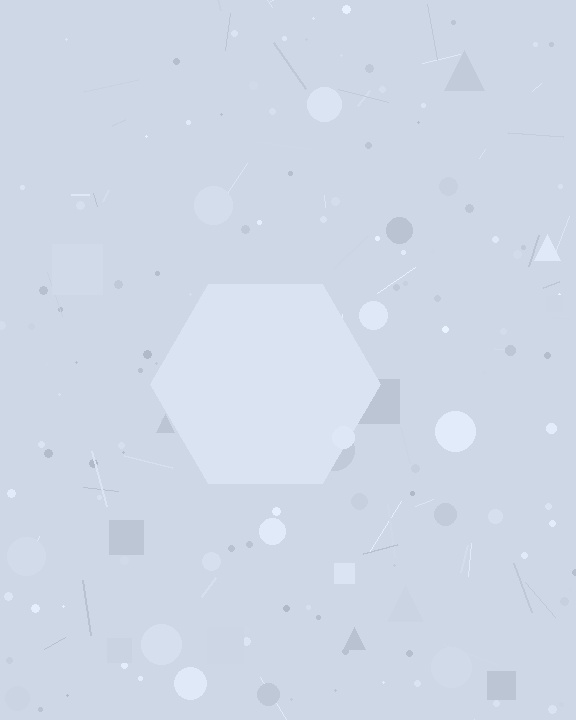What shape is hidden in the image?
A hexagon is hidden in the image.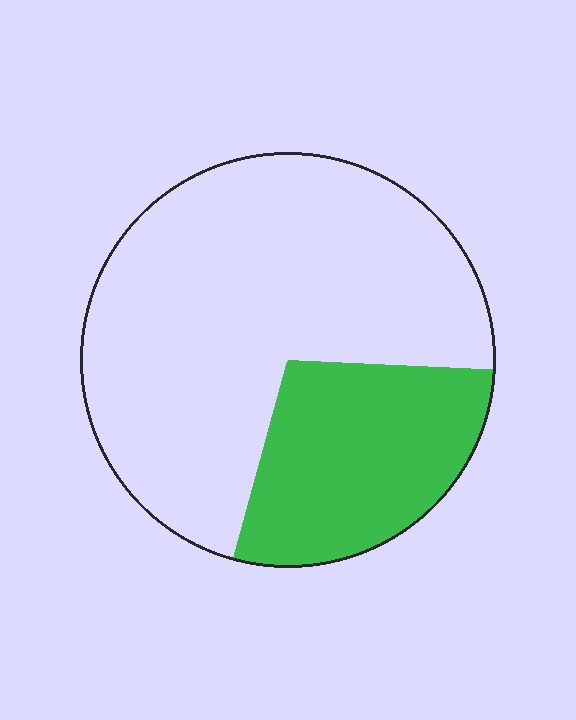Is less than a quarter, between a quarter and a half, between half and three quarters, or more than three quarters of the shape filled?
Between a quarter and a half.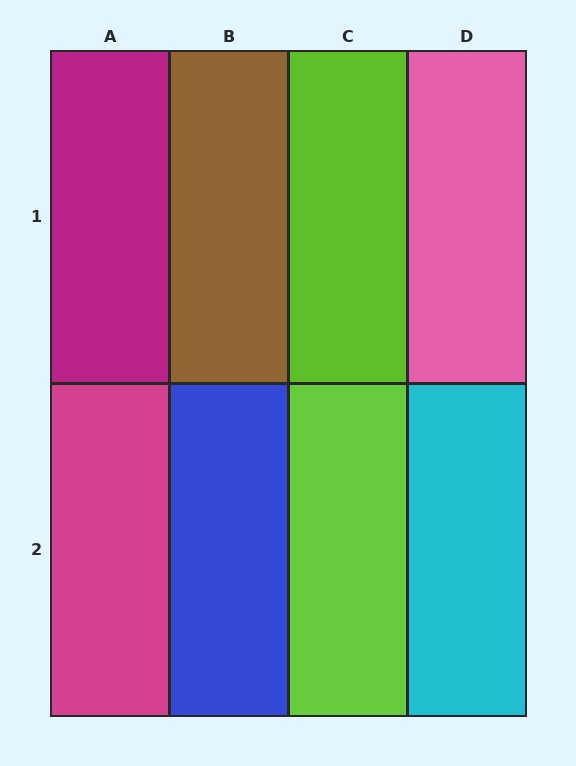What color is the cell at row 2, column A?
Magenta.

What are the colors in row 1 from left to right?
Magenta, brown, lime, pink.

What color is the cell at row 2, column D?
Cyan.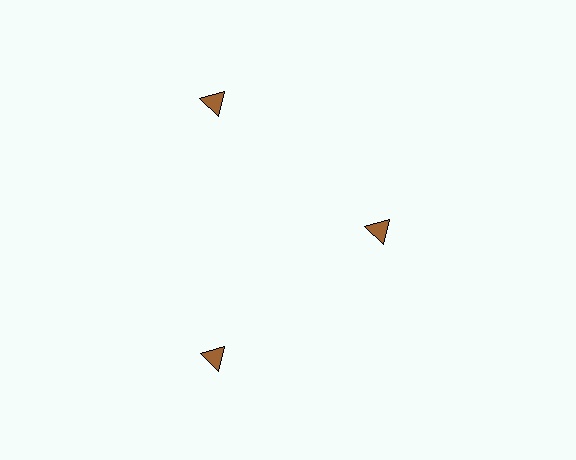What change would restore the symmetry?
The symmetry would be restored by moving it outward, back onto the ring so that all 3 triangles sit at equal angles and equal distance from the center.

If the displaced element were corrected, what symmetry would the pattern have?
It would have 3-fold rotational symmetry — the pattern would map onto itself every 120 degrees.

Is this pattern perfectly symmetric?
No. The 3 brown triangles are arranged in a ring, but one element near the 3 o'clock position is pulled inward toward the center, breaking the 3-fold rotational symmetry.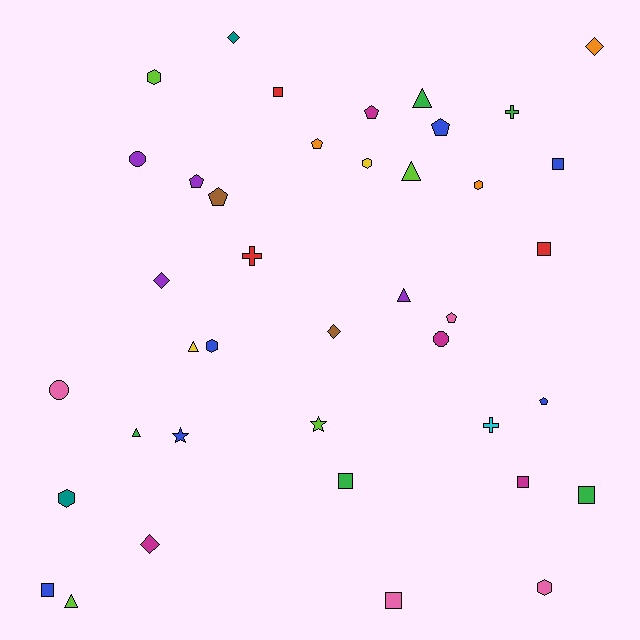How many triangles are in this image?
There are 6 triangles.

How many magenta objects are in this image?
There are 4 magenta objects.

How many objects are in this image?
There are 40 objects.